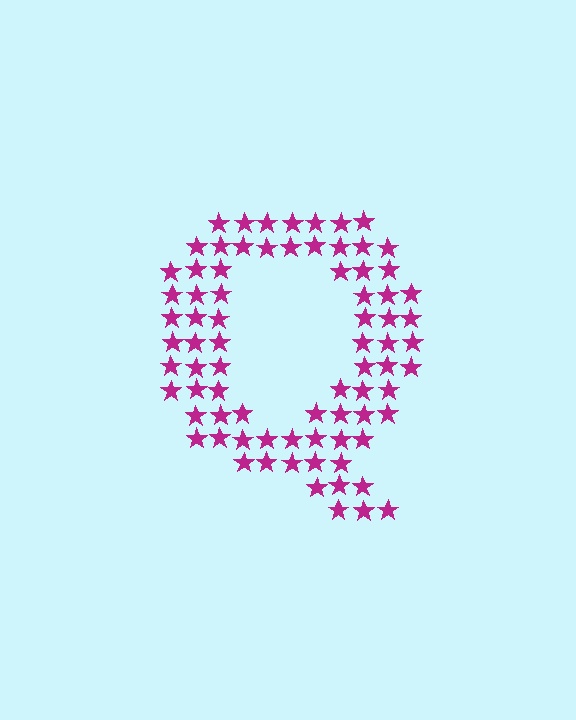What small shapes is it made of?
It is made of small stars.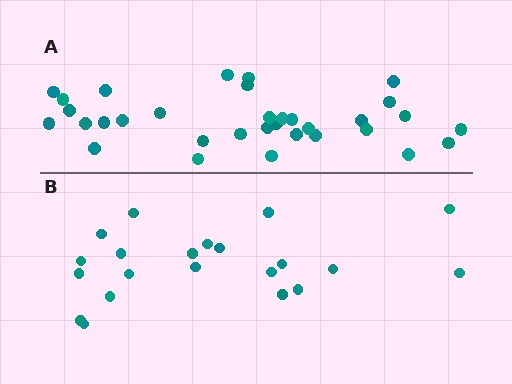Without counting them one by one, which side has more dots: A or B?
Region A (the top region) has more dots.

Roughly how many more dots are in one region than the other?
Region A has roughly 12 or so more dots than region B.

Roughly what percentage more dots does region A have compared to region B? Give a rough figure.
About 55% more.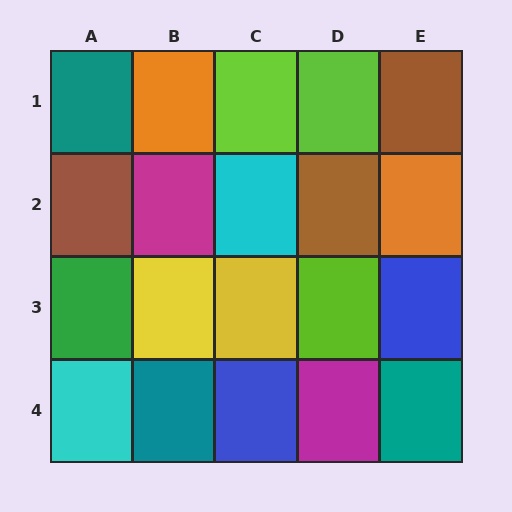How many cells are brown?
3 cells are brown.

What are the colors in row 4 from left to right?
Cyan, teal, blue, magenta, teal.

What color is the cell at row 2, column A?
Brown.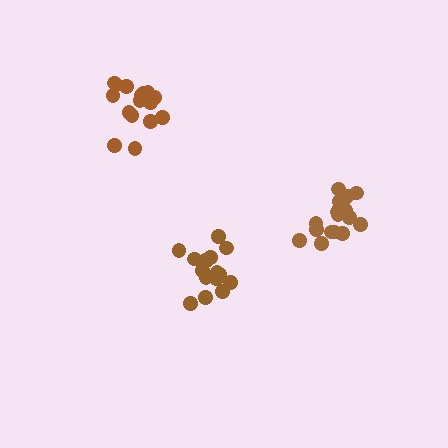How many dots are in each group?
Group 1: 17 dots, Group 2: 19 dots, Group 3: 19 dots (55 total).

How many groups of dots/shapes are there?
There are 3 groups.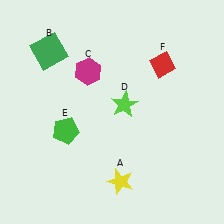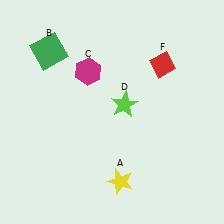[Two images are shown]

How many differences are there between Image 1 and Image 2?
There is 1 difference between the two images.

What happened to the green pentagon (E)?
The green pentagon (E) was removed in Image 2. It was in the bottom-left area of Image 1.